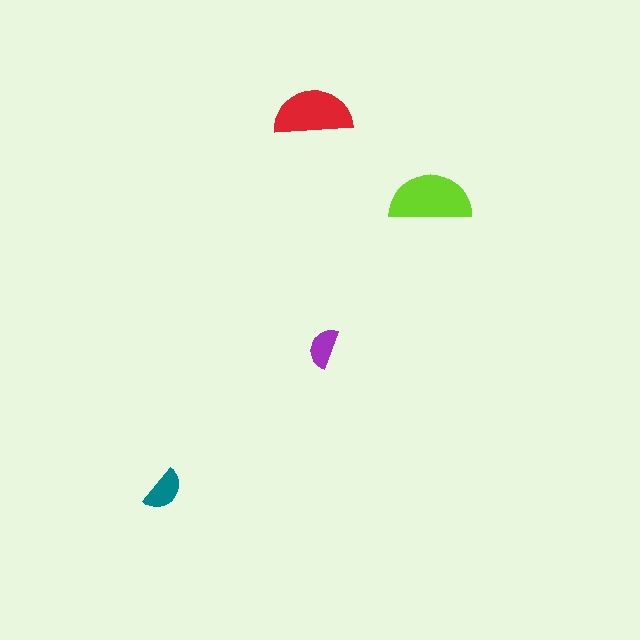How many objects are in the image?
There are 4 objects in the image.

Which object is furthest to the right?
The lime semicircle is rightmost.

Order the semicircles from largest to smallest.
the lime one, the red one, the teal one, the purple one.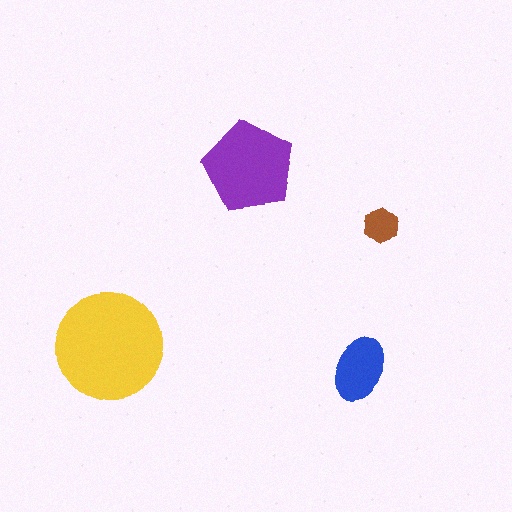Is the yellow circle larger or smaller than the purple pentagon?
Larger.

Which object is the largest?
The yellow circle.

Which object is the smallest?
The brown hexagon.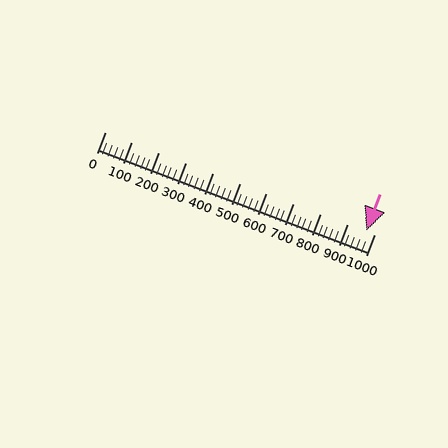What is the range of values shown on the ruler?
The ruler shows values from 0 to 1000.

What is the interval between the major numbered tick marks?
The major tick marks are spaced 100 units apart.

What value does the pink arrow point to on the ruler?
The pink arrow points to approximately 969.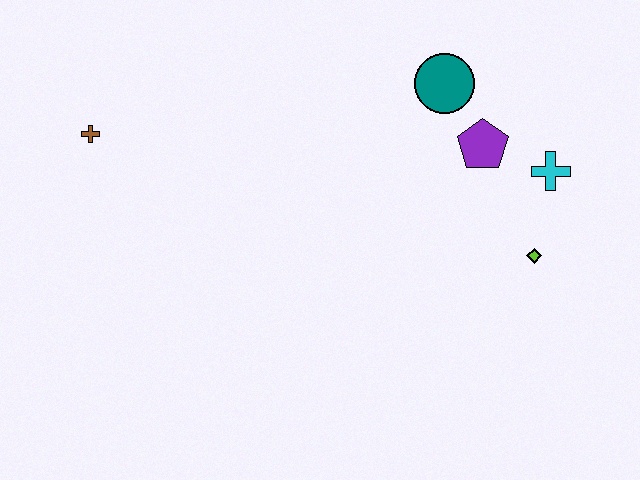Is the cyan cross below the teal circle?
Yes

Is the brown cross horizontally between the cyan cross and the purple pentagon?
No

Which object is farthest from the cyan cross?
The brown cross is farthest from the cyan cross.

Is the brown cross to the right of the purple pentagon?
No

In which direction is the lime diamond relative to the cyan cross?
The lime diamond is below the cyan cross.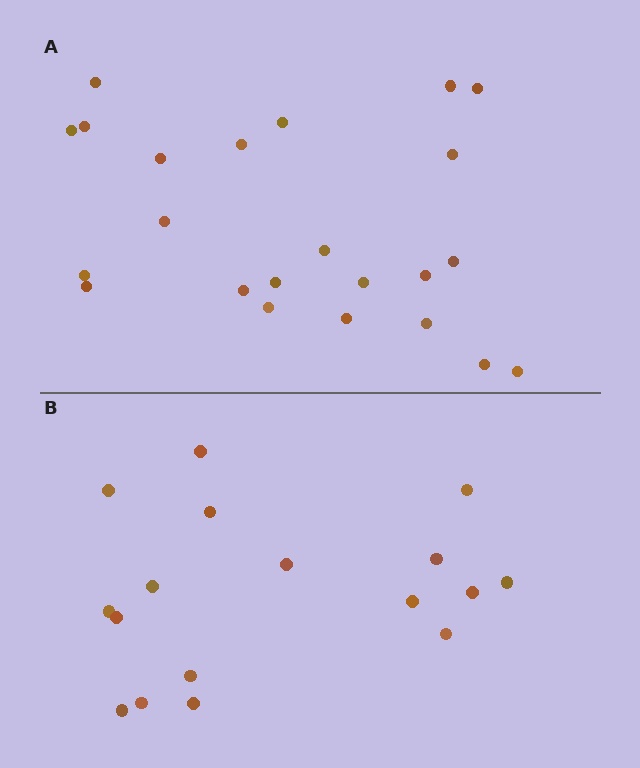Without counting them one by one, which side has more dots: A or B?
Region A (the top region) has more dots.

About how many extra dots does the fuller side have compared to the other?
Region A has about 6 more dots than region B.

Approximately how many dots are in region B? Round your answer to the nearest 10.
About 20 dots. (The exact count is 17, which rounds to 20.)